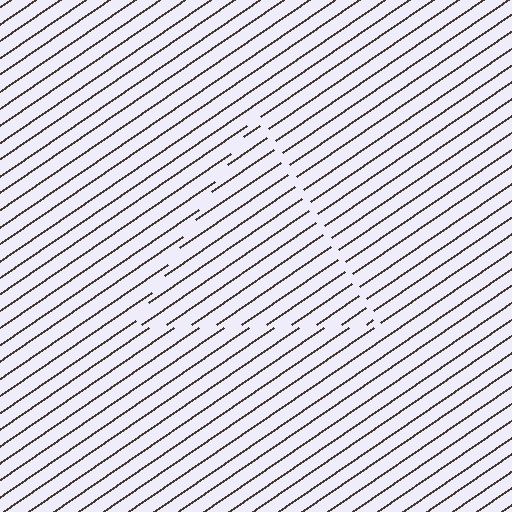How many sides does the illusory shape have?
3 sides — the line-ends trace a triangle.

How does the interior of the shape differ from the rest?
The interior of the shape contains the same grating, shifted by half a period — the contour is defined by the phase discontinuity where line-ends from the inner and outer gratings abut.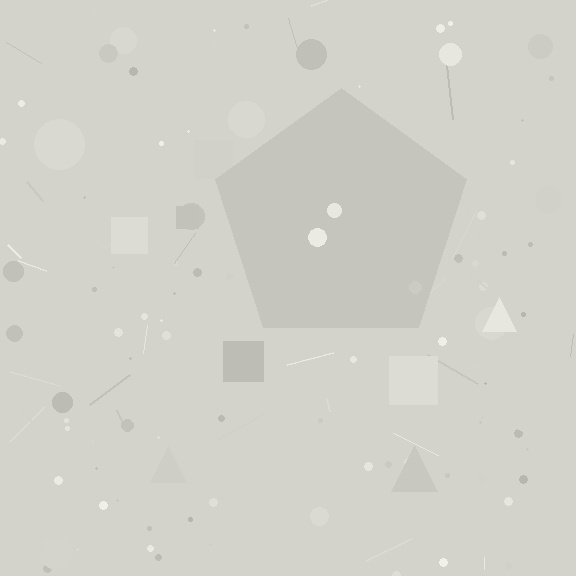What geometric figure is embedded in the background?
A pentagon is embedded in the background.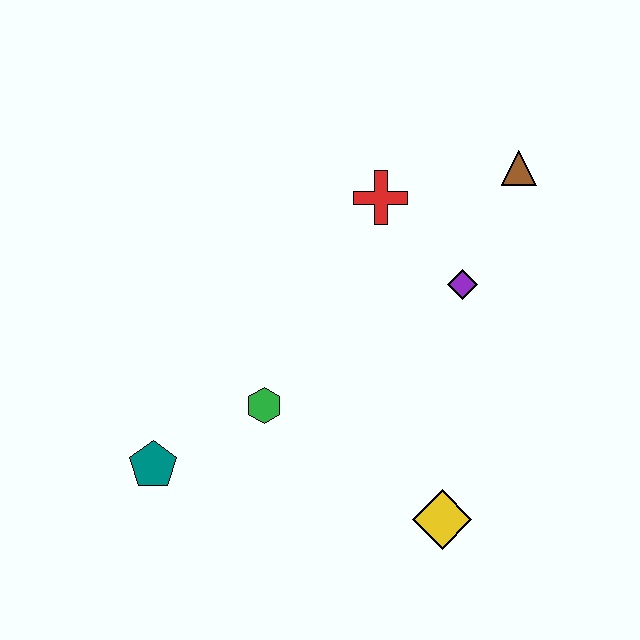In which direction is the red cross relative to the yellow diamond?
The red cross is above the yellow diamond.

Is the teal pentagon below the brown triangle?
Yes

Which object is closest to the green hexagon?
The teal pentagon is closest to the green hexagon.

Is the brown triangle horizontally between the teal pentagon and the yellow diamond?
No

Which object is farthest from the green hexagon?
The brown triangle is farthest from the green hexagon.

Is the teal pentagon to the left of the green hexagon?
Yes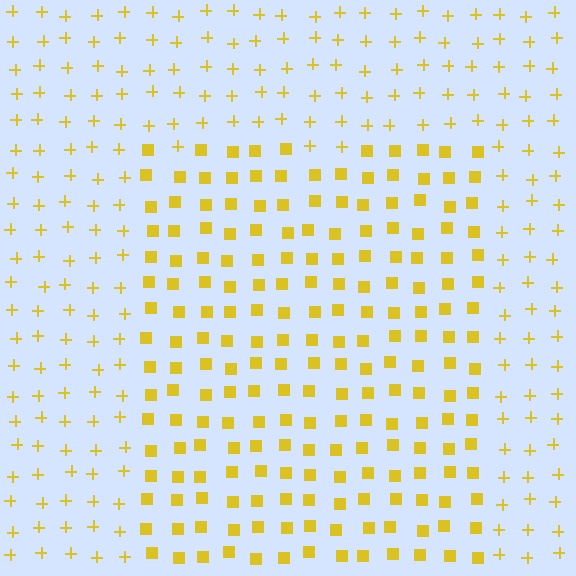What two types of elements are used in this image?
The image uses squares inside the rectangle region and plus signs outside it.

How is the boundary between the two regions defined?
The boundary is defined by a change in element shape: squares inside vs. plus signs outside. All elements share the same color and spacing.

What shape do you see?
I see a rectangle.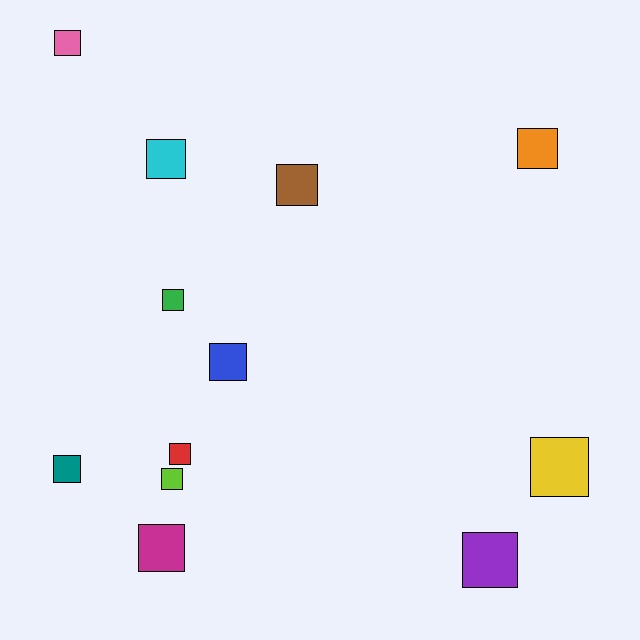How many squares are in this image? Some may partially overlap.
There are 12 squares.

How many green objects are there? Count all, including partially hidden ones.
There is 1 green object.